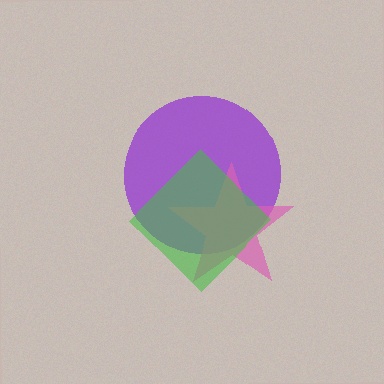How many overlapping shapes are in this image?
There are 3 overlapping shapes in the image.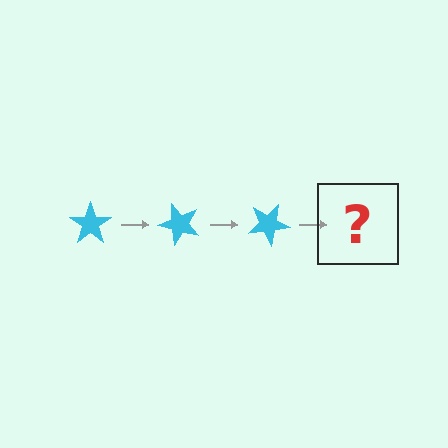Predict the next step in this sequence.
The next step is a cyan star rotated 150 degrees.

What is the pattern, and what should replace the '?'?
The pattern is that the star rotates 50 degrees each step. The '?' should be a cyan star rotated 150 degrees.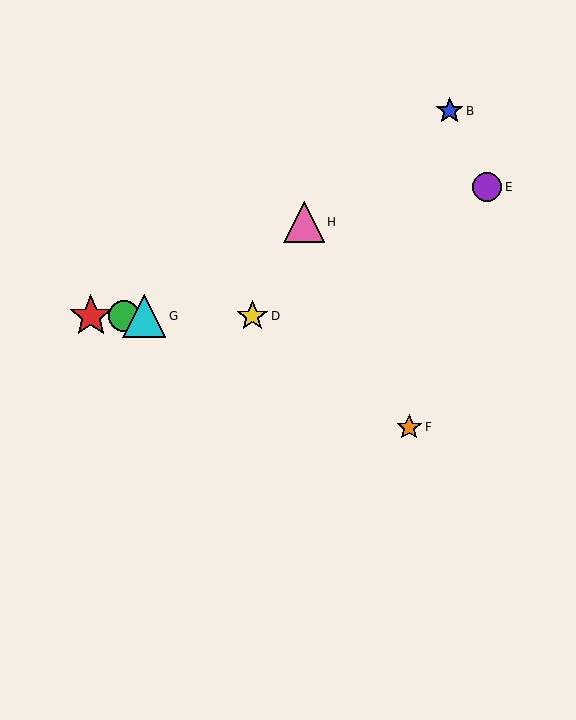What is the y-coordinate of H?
Object H is at y≈222.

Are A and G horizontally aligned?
Yes, both are at y≈316.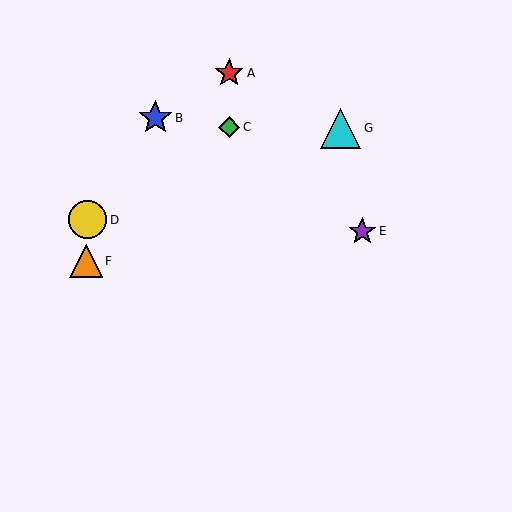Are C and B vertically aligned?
No, C is at x≈229 and B is at x≈155.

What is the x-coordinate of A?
Object A is at x≈229.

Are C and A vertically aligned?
Yes, both are at x≈229.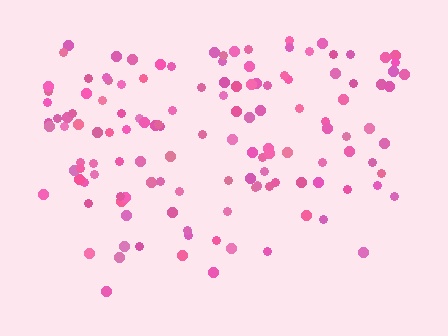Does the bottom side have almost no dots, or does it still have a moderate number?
Still a moderate number, just noticeably fewer than the top.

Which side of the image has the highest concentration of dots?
The top.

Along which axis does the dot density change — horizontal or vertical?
Vertical.